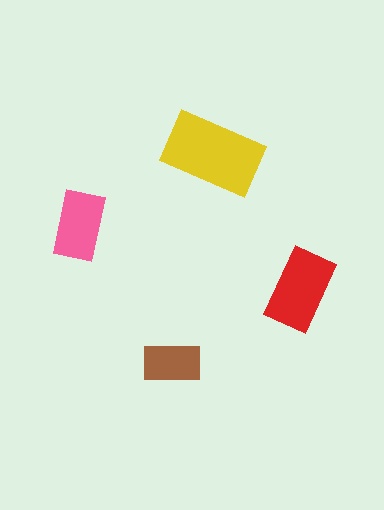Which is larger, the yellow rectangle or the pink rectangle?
The yellow one.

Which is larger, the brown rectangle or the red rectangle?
The red one.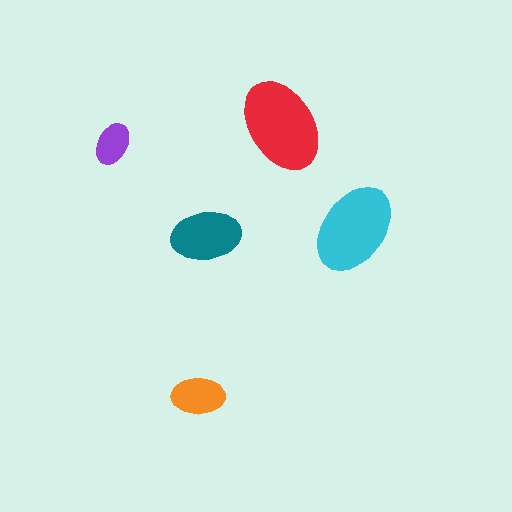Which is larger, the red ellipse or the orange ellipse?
The red one.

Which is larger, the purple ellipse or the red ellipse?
The red one.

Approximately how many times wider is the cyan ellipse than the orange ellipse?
About 1.5 times wider.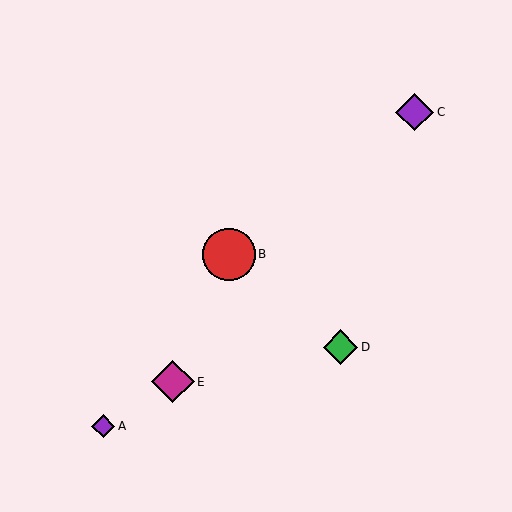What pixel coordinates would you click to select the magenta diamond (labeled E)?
Click at (173, 382) to select the magenta diamond E.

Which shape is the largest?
The red circle (labeled B) is the largest.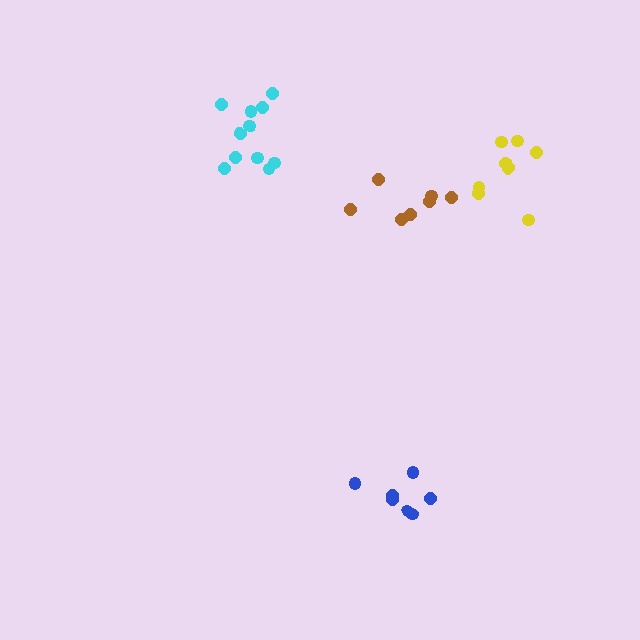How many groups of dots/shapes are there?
There are 4 groups.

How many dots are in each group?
Group 1: 7 dots, Group 2: 8 dots, Group 3: 11 dots, Group 4: 7 dots (33 total).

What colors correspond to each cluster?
The clusters are colored: blue, yellow, cyan, brown.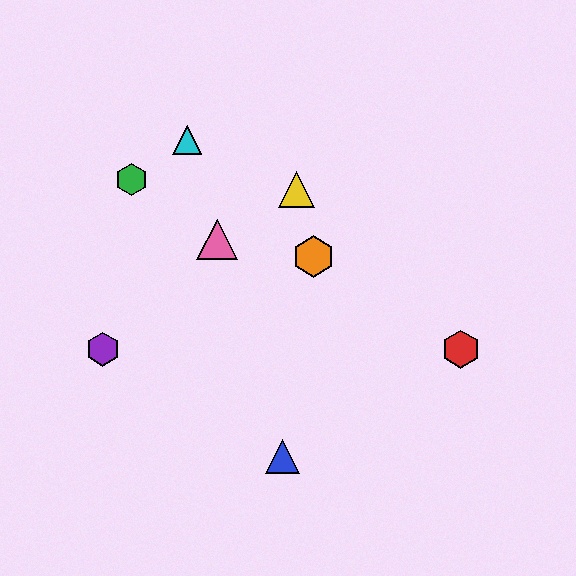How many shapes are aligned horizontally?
2 shapes (the red hexagon, the purple hexagon) are aligned horizontally.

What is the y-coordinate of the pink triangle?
The pink triangle is at y≈239.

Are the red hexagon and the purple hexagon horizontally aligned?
Yes, both are at y≈349.